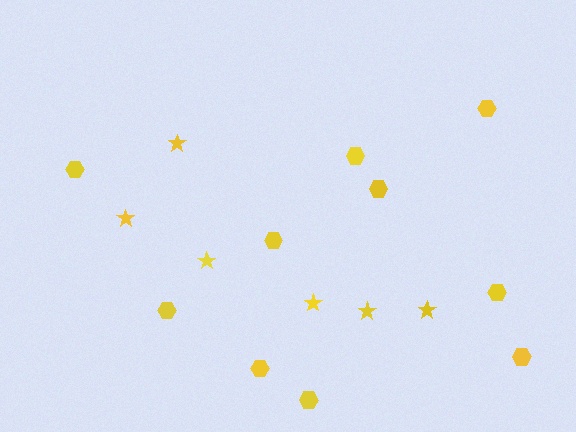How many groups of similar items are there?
There are 2 groups: one group of hexagons (10) and one group of stars (6).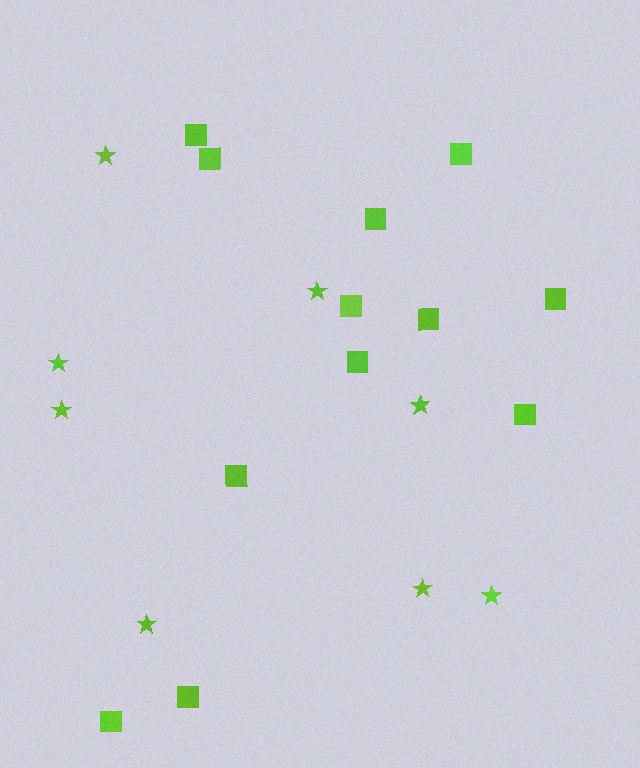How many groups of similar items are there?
There are 2 groups: one group of stars (8) and one group of squares (12).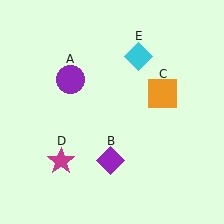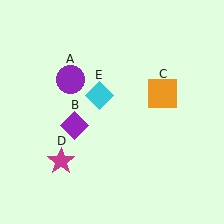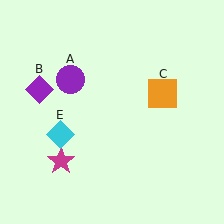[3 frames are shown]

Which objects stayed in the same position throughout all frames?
Purple circle (object A) and orange square (object C) and magenta star (object D) remained stationary.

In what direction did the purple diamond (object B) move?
The purple diamond (object B) moved up and to the left.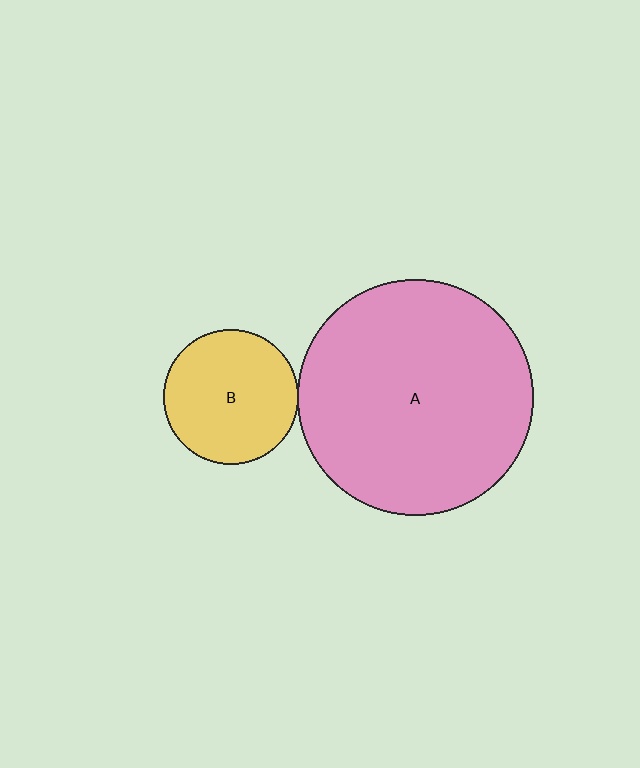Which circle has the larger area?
Circle A (pink).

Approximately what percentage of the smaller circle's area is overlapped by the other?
Approximately 5%.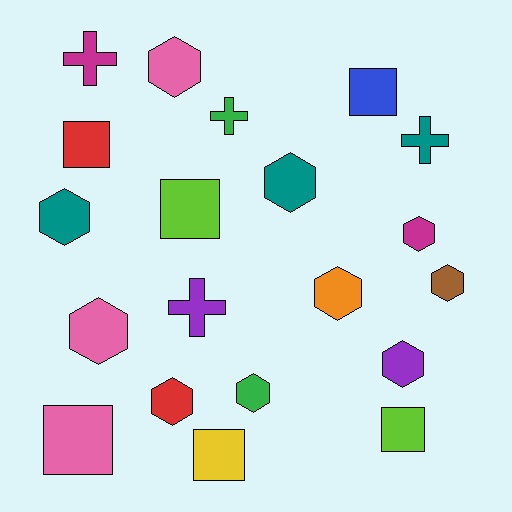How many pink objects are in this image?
There are 3 pink objects.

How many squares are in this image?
There are 6 squares.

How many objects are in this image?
There are 20 objects.